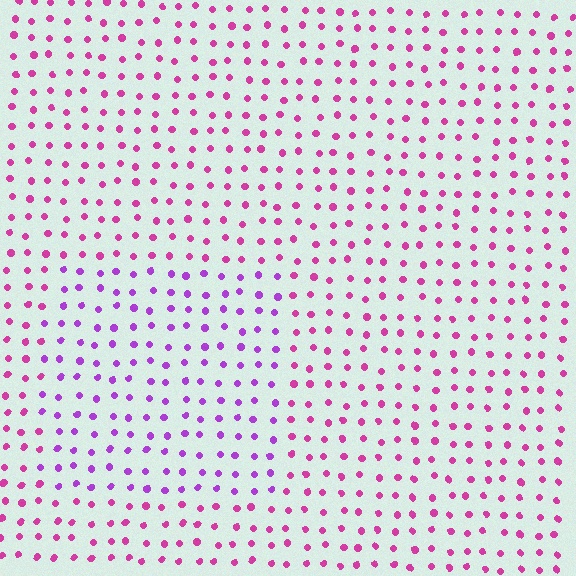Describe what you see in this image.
The image is filled with small magenta elements in a uniform arrangement. A rectangle-shaped region is visible where the elements are tinted to a slightly different hue, forming a subtle color boundary.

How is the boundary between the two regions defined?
The boundary is defined purely by a slight shift in hue (about 34 degrees). Spacing, size, and orientation are identical on both sides.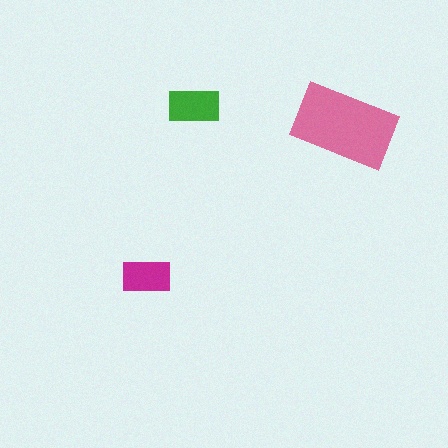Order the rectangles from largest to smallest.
the pink one, the green one, the magenta one.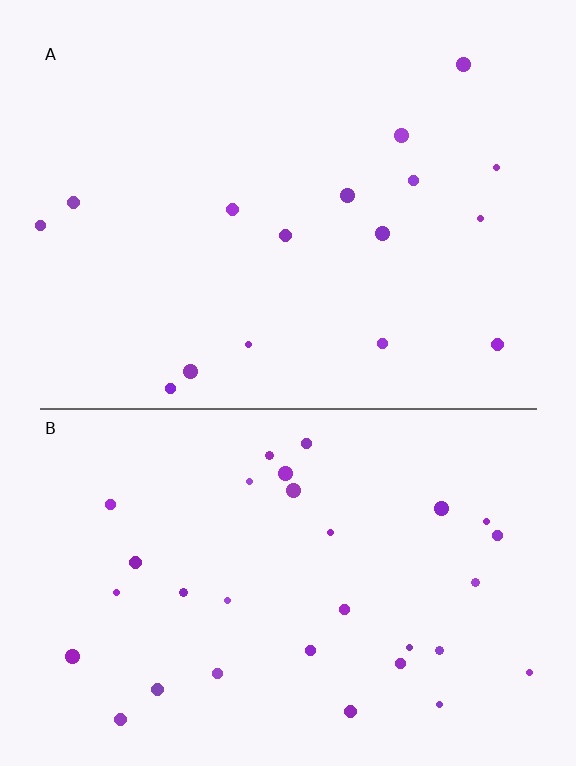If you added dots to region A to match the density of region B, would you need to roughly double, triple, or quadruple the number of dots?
Approximately double.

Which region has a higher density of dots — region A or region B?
B (the bottom).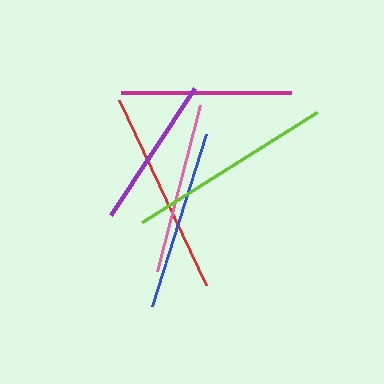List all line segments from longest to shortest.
From longest to shortest: lime, red, blue, pink, magenta, purple.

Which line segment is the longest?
The lime line is the longest at approximately 207 pixels.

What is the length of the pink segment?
The pink segment is approximately 171 pixels long.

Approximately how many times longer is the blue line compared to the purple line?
The blue line is approximately 1.2 times the length of the purple line.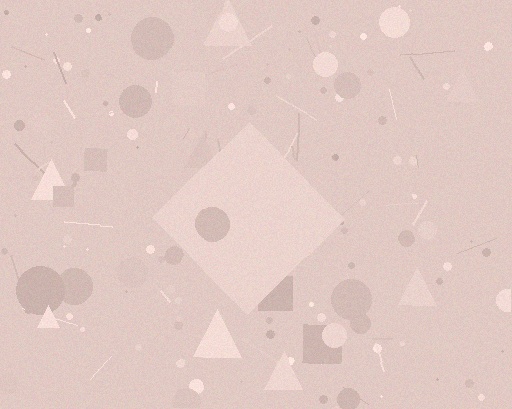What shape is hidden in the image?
A diamond is hidden in the image.